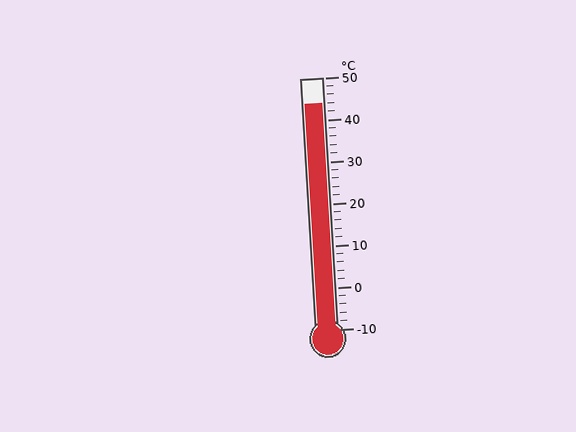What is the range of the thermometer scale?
The thermometer scale ranges from -10°C to 50°C.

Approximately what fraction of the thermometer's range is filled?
The thermometer is filled to approximately 90% of its range.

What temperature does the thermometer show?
The thermometer shows approximately 44°C.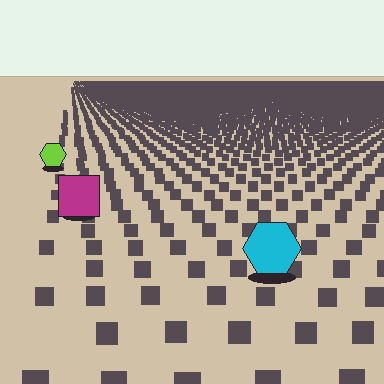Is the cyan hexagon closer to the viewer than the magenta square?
Yes. The cyan hexagon is closer — you can tell from the texture gradient: the ground texture is coarser near it.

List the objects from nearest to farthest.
From nearest to farthest: the cyan hexagon, the magenta square, the lime hexagon.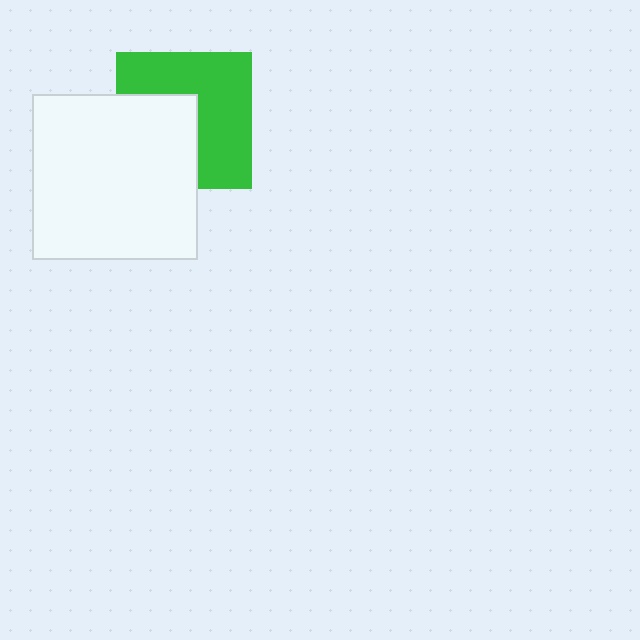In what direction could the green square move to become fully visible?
The green square could move toward the upper-right. That would shift it out from behind the white square entirely.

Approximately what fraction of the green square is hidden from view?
Roughly 42% of the green square is hidden behind the white square.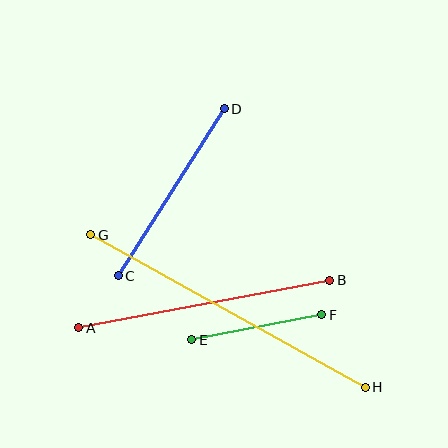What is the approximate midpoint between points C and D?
The midpoint is at approximately (171, 192) pixels.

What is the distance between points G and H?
The distance is approximately 314 pixels.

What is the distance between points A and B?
The distance is approximately 256 pixels.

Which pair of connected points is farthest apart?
Points G and H are farthest apart.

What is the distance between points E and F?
The distance is approximately 132 pixels.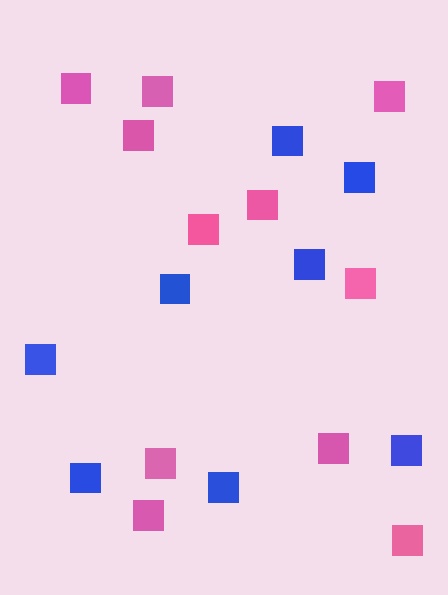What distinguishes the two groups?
There are 2 groups: one group of pink squares (11) and one group of blue squares (8).